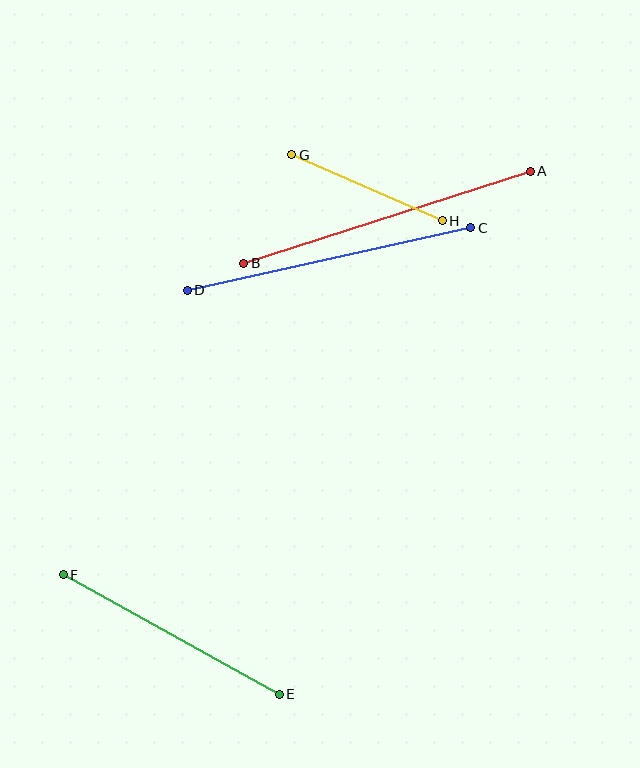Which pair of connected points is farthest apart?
Points A and B are farthest apart.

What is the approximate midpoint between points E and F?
The midpoint is at approximately (171, 634) pixels.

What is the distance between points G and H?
The distance is approximately 164 pixels.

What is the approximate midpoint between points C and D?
The midpoint is at approximately (329, 259) pixels.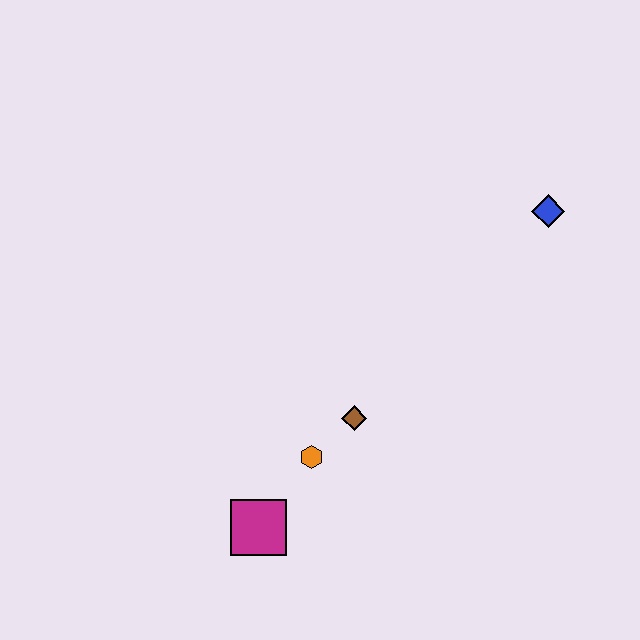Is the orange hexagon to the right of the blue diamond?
No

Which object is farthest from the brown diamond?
The blue diamond is farthest from the brown diamond.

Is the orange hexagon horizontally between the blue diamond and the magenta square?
Yes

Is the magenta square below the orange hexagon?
Yes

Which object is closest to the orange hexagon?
The brown diamond is closest to the orange hexagon.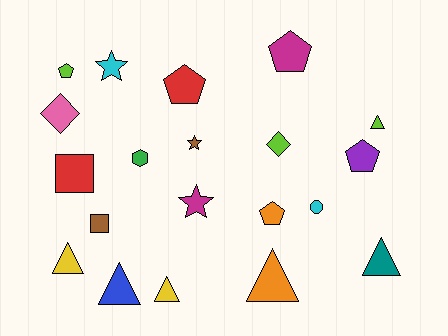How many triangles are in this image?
There are 6 triangles.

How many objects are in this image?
There are 20 objects.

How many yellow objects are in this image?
There are 2 yellow objects.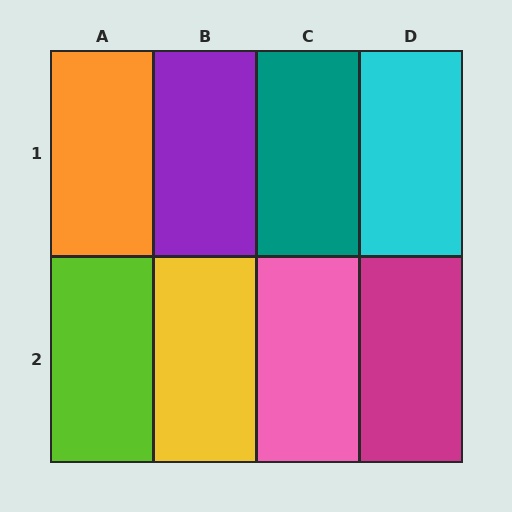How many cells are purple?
1 cell is purple.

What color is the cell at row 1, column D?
Cyan.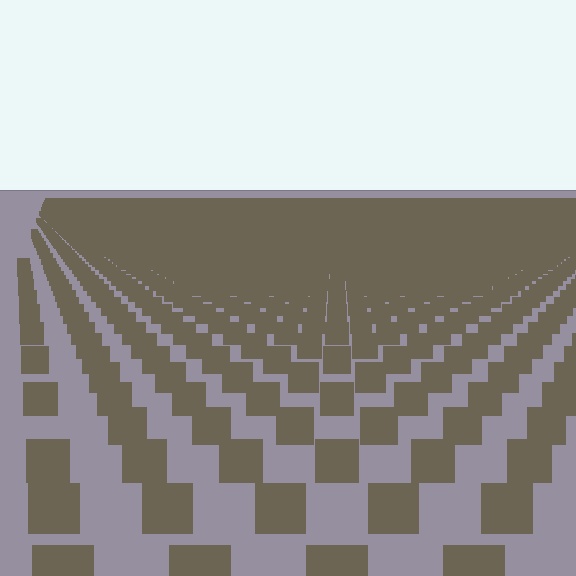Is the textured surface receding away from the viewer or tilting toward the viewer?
The surface is receding away from the viewer. Texture elements get smaller and denser toward the top.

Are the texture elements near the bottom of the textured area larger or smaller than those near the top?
Larger. Near the bottom, elements are closer to the viewer and appear at a bigger on-screen size.